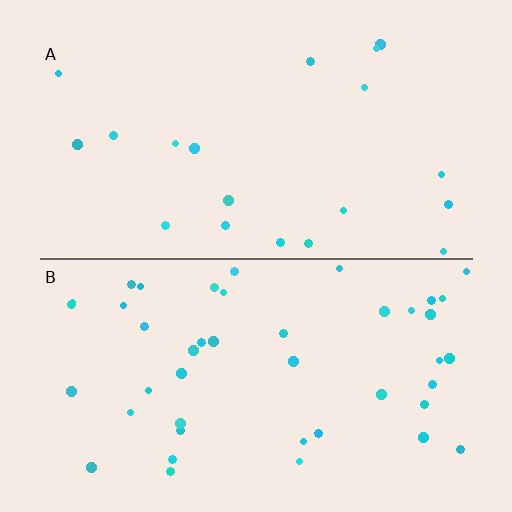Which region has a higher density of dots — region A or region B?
B (the bottom).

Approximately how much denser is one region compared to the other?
Approximately 2.3× — region B over region A.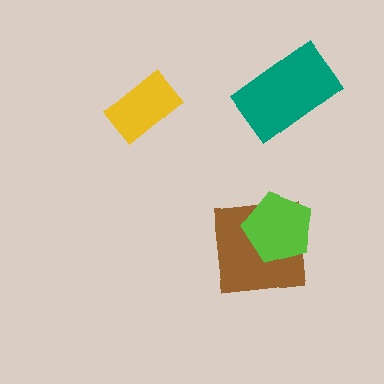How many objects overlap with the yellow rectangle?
0 objects overlap with the yellow rectangle.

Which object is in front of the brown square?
The lime pentagon is in front of the brown square.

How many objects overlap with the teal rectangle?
0 objects overlap with the teal rectangle.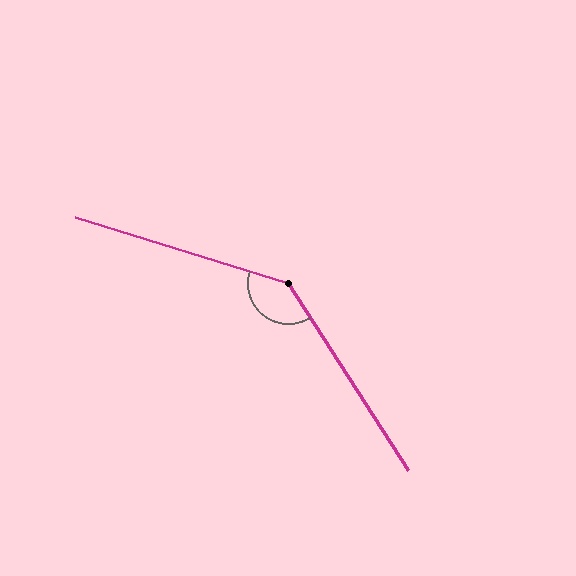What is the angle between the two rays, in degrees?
Approximately 140 degrees.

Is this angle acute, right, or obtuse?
It is obtuse.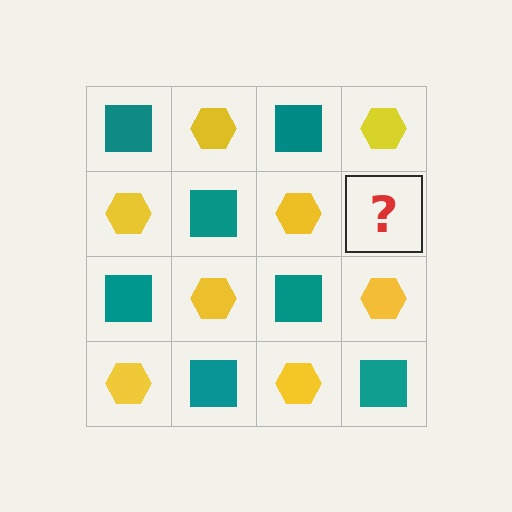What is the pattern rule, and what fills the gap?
The rule is that it alternates teal square and yellow hexagon in a checkerboard pattern. The gap should be filled with a teal square.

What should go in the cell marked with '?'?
The missing cell should contain a teal square.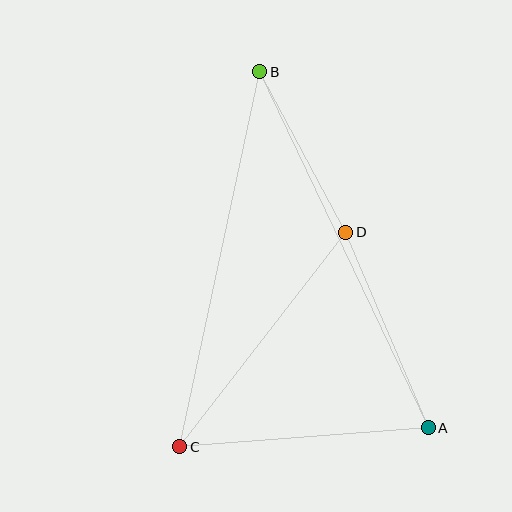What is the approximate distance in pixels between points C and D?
The distance between C and D is approximately 271 pixels.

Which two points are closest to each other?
Points B and D are closest to each other.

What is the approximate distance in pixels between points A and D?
The distance between A and D is approximately 212 pixels.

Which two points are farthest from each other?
Points A and B are farthest from each other.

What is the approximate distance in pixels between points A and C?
The distance between A and C is approximately 249 pixels.